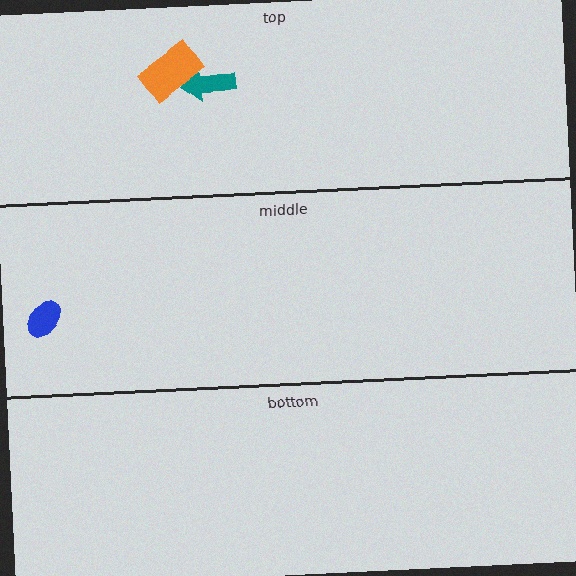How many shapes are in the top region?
2.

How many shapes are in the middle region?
1.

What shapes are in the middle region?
The blue ellipse.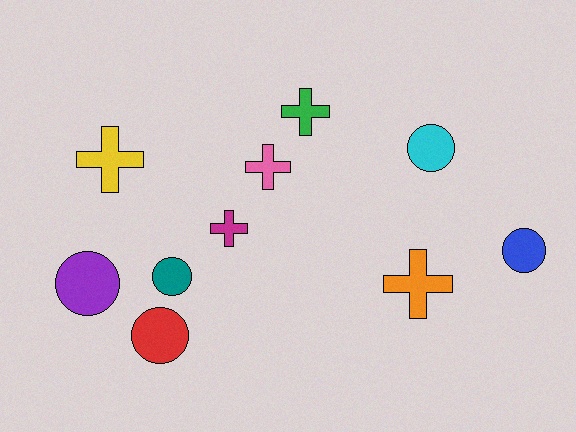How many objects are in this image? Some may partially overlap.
There are 10 objects.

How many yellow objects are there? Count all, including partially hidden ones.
There is 1 yellow object.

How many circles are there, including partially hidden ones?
There are 5 circles.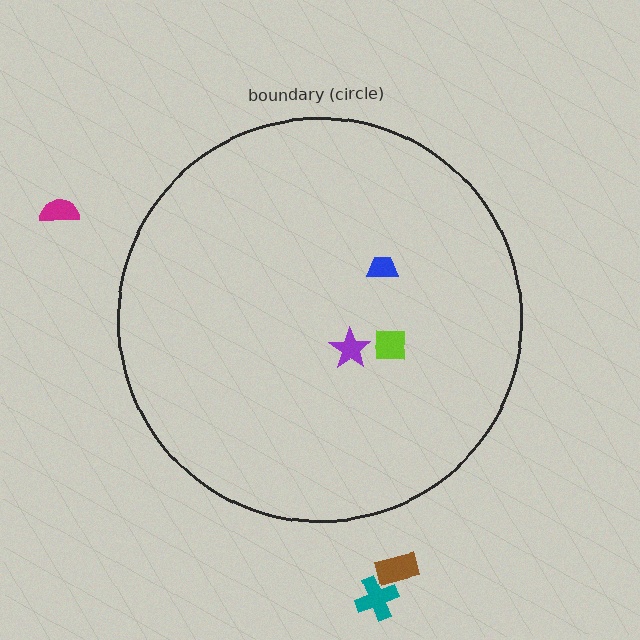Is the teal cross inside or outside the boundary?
Outside.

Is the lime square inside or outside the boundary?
Inside.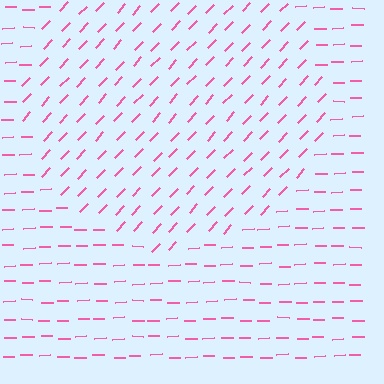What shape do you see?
I see a circle.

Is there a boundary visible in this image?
Yes, there is a texture boundary formed by a change in line orientation.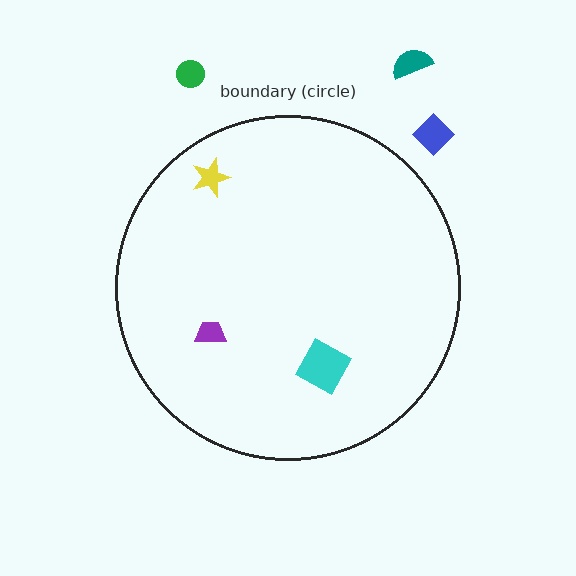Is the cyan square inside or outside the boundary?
Inside.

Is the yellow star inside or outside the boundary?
Inside.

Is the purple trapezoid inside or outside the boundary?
Inside.